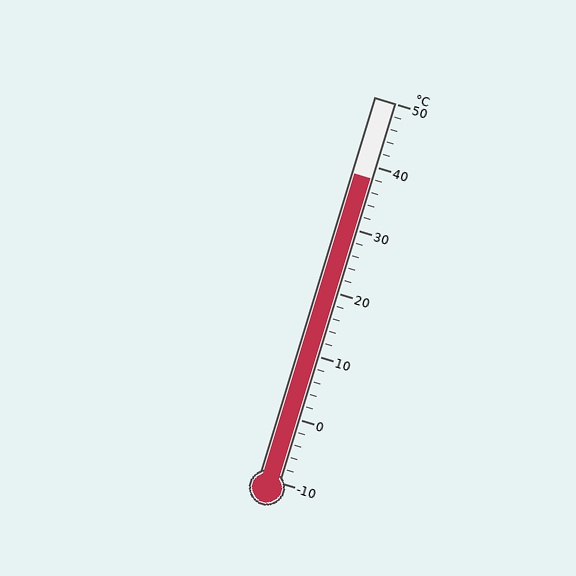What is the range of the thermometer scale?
The thermometer scale ranges from -10°C to 50°C.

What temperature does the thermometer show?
The thermometer shows approximately 38°C.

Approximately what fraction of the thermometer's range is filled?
The thermometer is filled to approximately 80% of its range.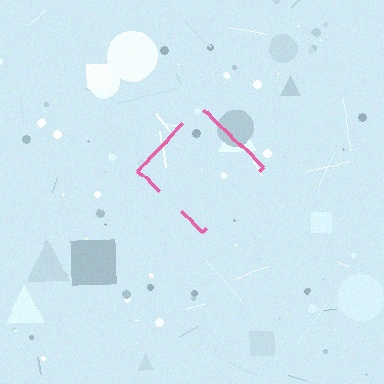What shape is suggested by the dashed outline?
The dashed outline suggests a diamond.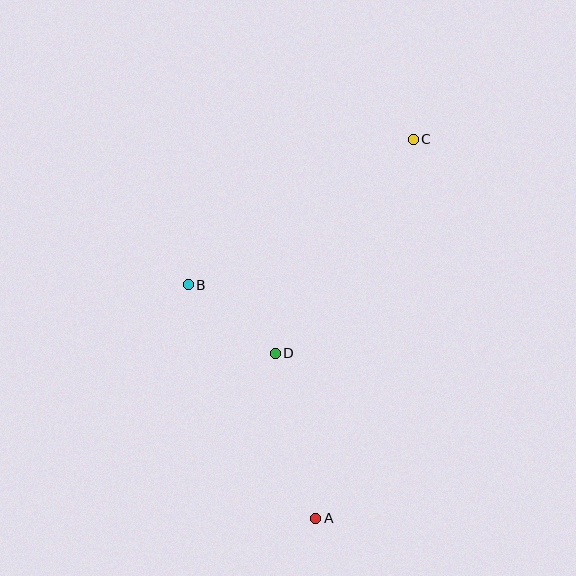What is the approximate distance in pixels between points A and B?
The distance between A and B is approximately 266 pixels.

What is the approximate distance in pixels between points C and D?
The distance between C and D is approximately 255 pixels.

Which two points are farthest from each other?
Points A and C are farthest from each other.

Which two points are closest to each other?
Points B and D are closest to each other.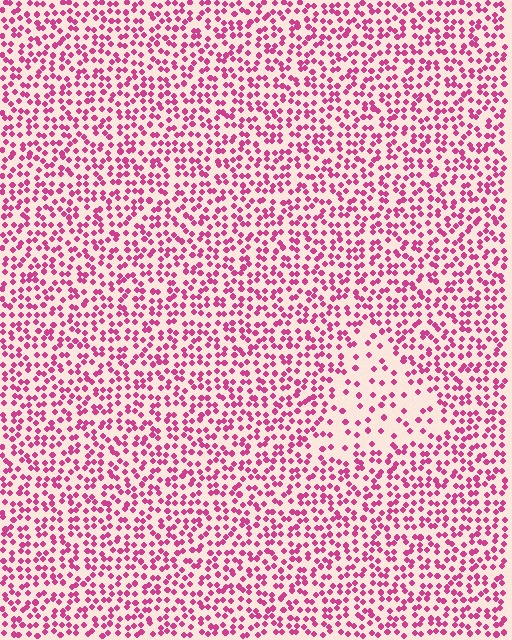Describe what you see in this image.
The image contains small magenta elements arranged at two different densities. A triangle-shaped region is visible where the elements are less densely packed than the surrounding area.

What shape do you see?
I see a triangle.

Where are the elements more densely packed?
The elements are more densely packed outside the triangle boundary.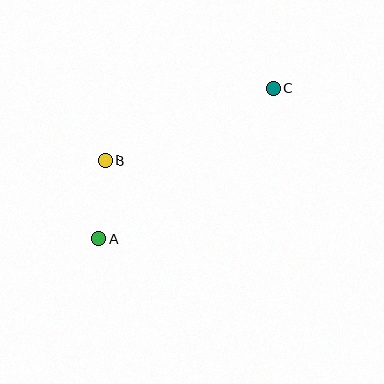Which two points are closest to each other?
Points A and B are closest to each other.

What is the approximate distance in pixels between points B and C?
The distance between B and C is approximately 183 pixels.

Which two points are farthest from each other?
Points A and C are farthest from each other.